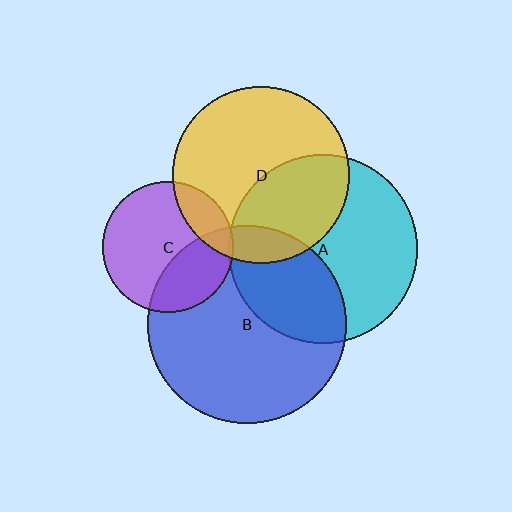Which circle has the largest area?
Circle B (blue).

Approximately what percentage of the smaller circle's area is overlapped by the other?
Approximately 5%.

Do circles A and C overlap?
Yes.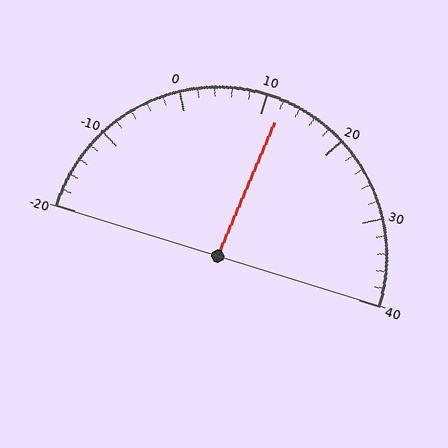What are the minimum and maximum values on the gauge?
The gauge ranges from -20 to 40.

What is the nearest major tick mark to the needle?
The nearest major tick mark is 10.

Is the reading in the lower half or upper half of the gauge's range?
The reading is in the upper half of the range (-20 to 40).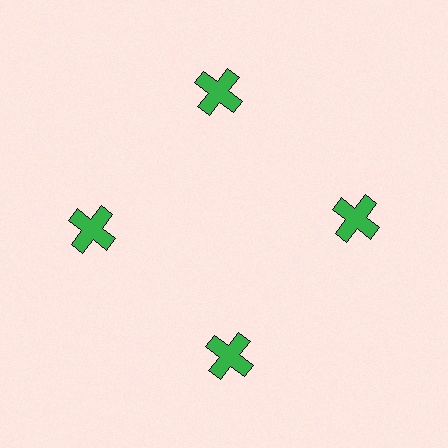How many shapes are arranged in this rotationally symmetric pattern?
There are 4 shapes, arranged in 4 groups of 1.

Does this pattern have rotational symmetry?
Yes, this pattern has 4-fold rotational symmetry. It looks the same after rotating 90 degrees around the center.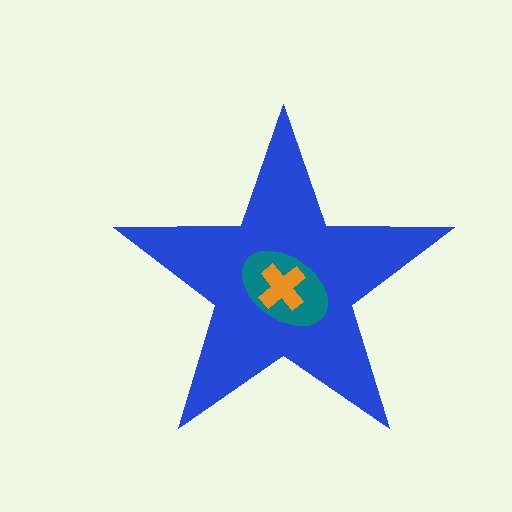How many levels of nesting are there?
3.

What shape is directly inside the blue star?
The teal ellipse.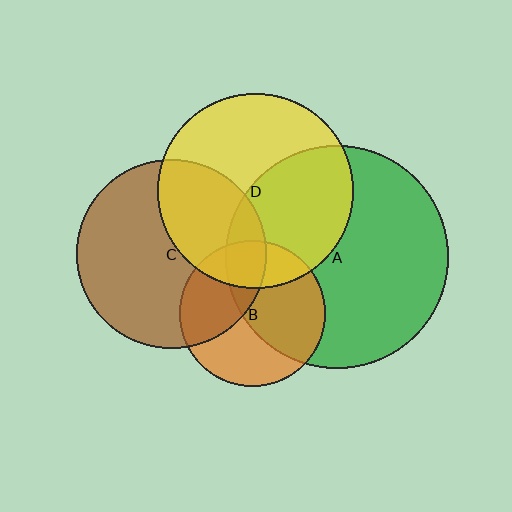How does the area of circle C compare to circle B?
Approximately 1.7 times.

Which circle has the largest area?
Circle A (green).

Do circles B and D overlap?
Yes.